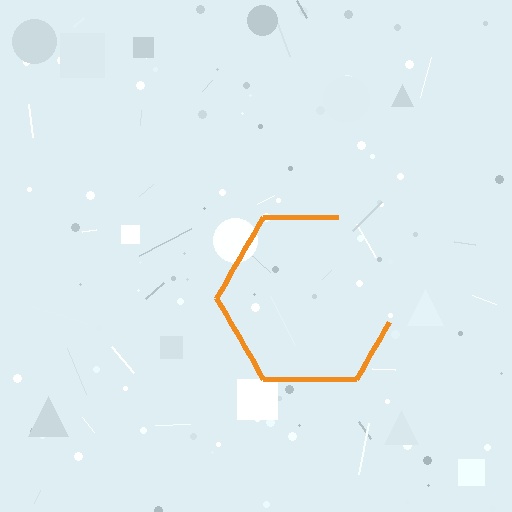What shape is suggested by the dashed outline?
The dashed outline suggests a hexagon.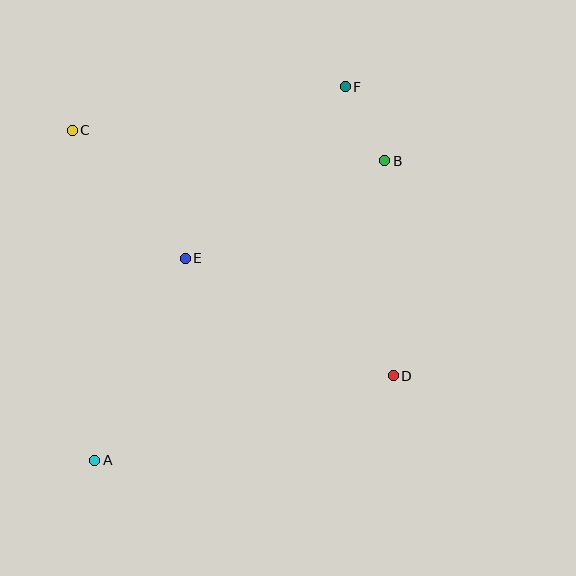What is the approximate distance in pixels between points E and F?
The distance between E and F is approximately 235 pixels.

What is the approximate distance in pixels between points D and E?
The distance between D and E is approximately 239 pixels.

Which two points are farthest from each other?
Points A and F are farthest from each other.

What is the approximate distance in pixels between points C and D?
The distance between C and D is approximately 404 pixels.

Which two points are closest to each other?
Points B and F are closest to each other.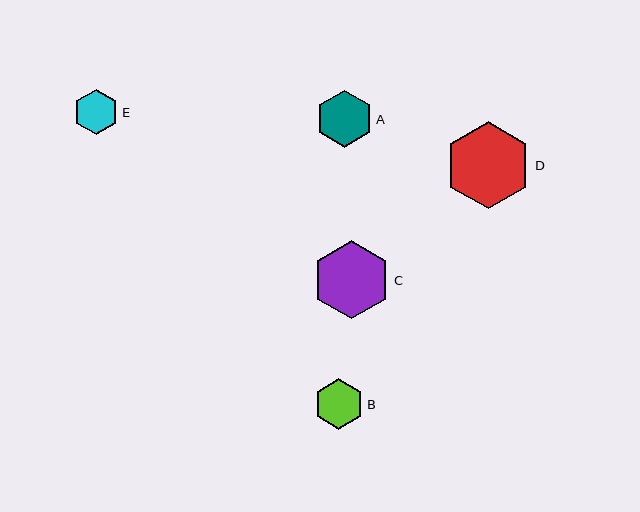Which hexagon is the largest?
Hexagon D is the largest with a size of approximately 87 pixels.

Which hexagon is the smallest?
Hexagon E is the smallest with a size of approximately 45 pixels.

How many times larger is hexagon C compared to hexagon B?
Hexagon C is approximately 1.6 times the size of hexagon B.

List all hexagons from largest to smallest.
From largest to smallest: D, C, A, B, E.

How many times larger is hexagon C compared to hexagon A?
Hexagon C is approximately 1.4 times the size of hexagon A.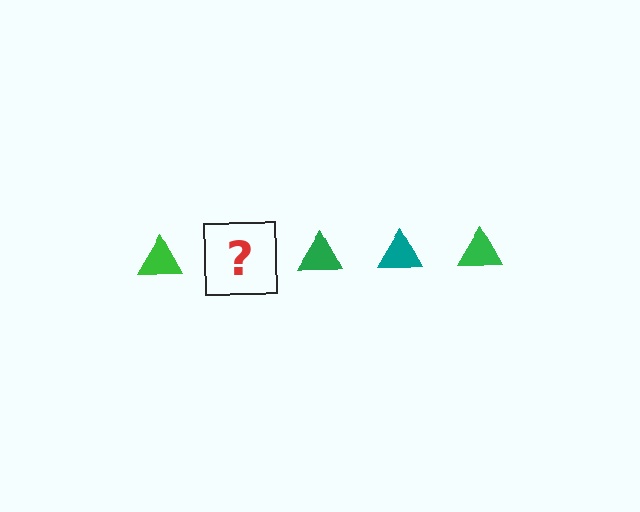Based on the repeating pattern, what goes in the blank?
The blank should be a teal triangle.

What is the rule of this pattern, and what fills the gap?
The rule is that the pattern cycles through green, teal triangles. The gap should be filled with a teal triangle.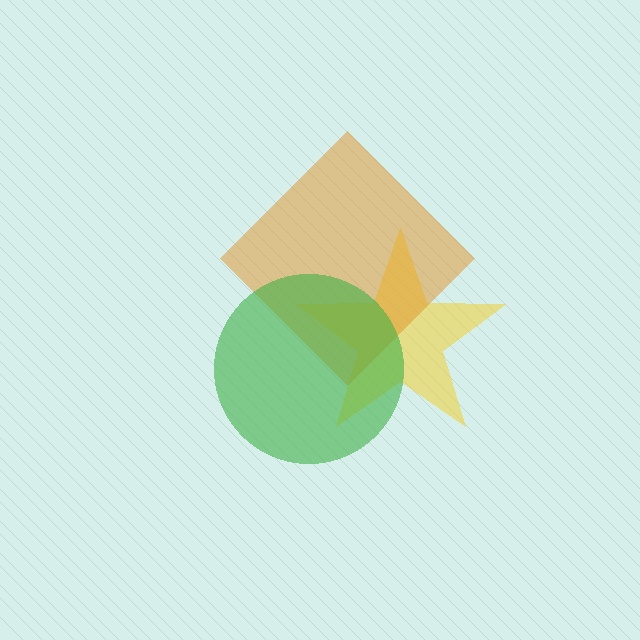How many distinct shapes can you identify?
There are 3 distinct shapes: a yellow star, an orange diamond, a green circle.